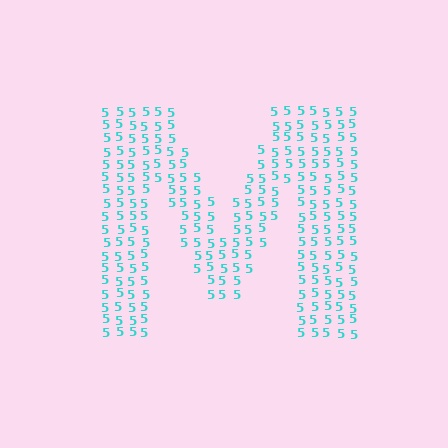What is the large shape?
The large shape is the letter M.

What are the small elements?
The small elements are digit 5's.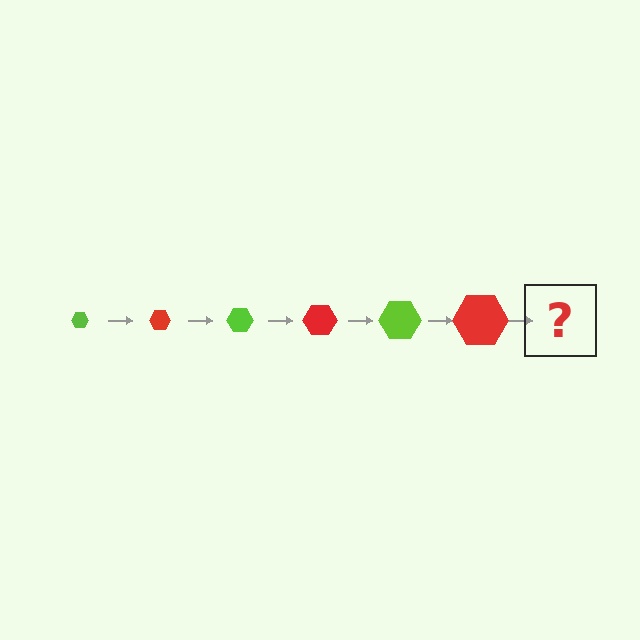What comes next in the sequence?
The next element should be a lime hexagon, larger than the previous one.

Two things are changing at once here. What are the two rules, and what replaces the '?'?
The two rules are that the hexagon grows larger each step and the color cycles through lime and red. The '?' should be a lime hexagon, larger than the previous one.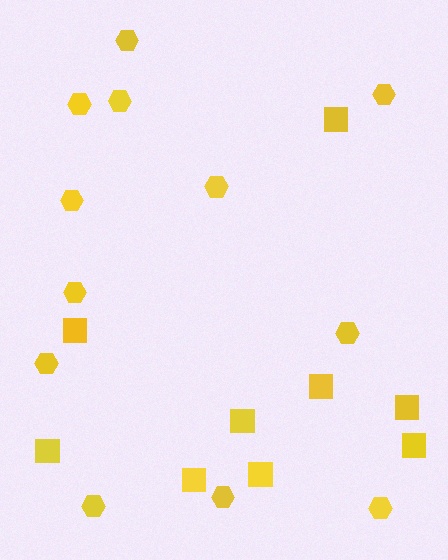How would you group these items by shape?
There are 2 groups: one group of hexagons (12) and one group of squares (9).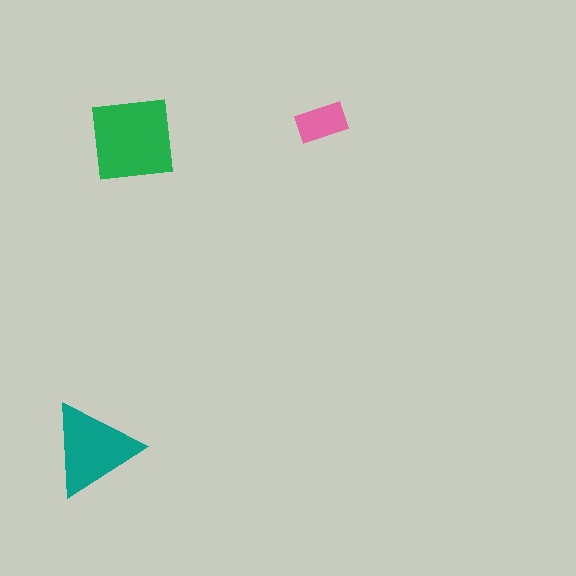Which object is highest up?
The pink rectangle is topmost.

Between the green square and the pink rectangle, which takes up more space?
The green square.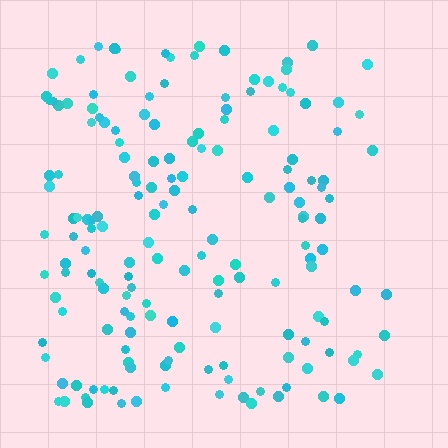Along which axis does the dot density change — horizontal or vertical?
Horizontal.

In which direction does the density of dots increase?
From right to left, with the left side densest.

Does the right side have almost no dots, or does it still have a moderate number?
Still a moderate number, just noticeably fewer than the left.